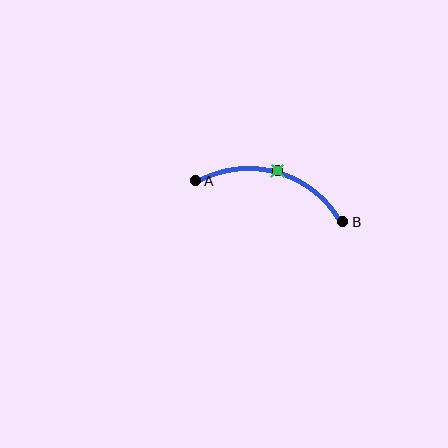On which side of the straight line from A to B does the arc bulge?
The arc bulges above the straight line connecting A and B.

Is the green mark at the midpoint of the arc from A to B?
Yes. The green mark lies on the arc at equal arc-length from both A and B — it is the arc midpoint.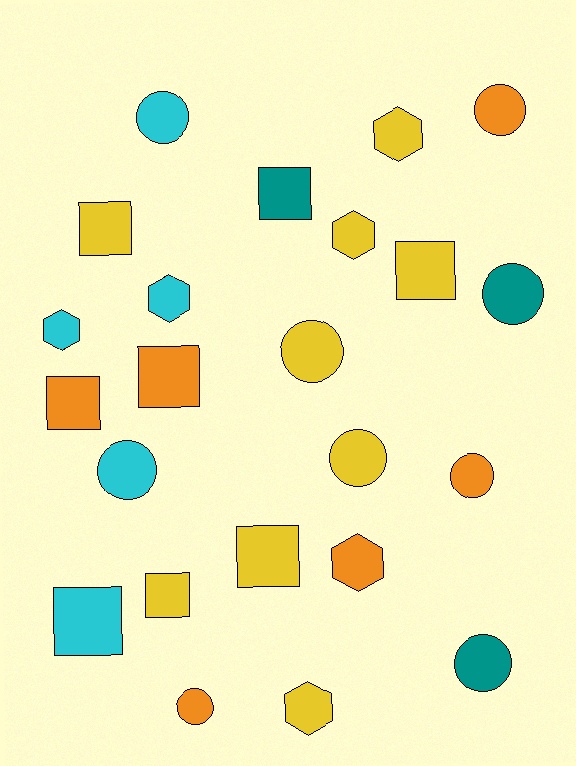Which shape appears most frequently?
Circle, with 9 objects.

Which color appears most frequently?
Yellow, with 9 objects.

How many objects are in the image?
There are 23 objects.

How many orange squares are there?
There are 2 orange squares.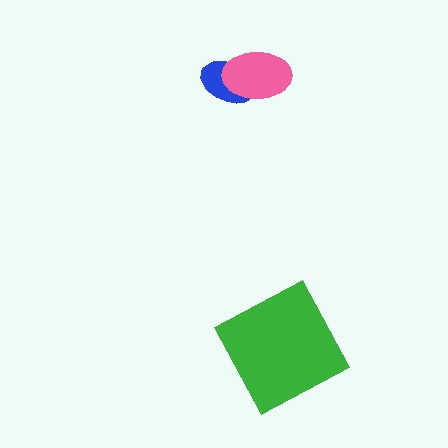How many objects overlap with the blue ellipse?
1 object overlaps with the blue ellipse.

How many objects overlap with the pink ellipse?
1 object overlaps with the pink ellipse.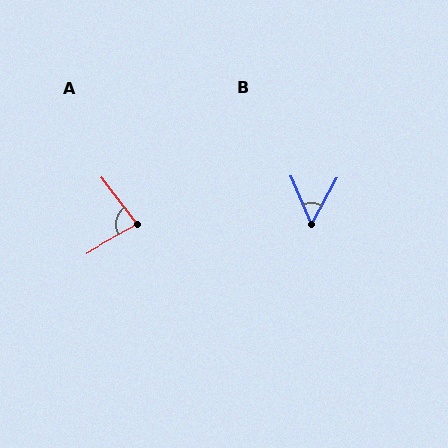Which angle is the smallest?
B, at approximately 52 degrees.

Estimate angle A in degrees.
Approximately 82 degrees.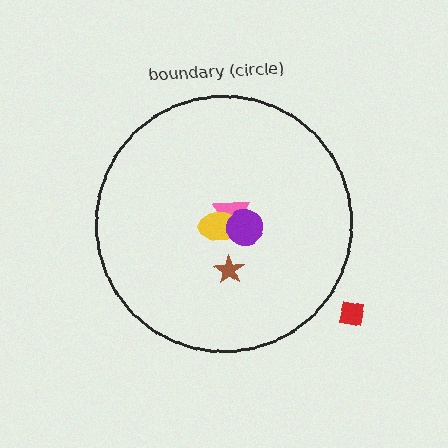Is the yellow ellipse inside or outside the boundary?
Inside.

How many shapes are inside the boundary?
4 inside, 1 outside.